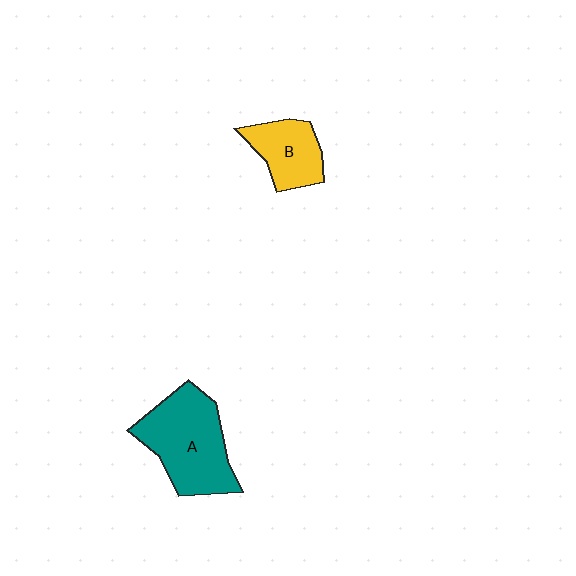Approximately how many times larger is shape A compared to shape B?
Approximately 1.8 times.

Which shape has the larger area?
Shape A (teal).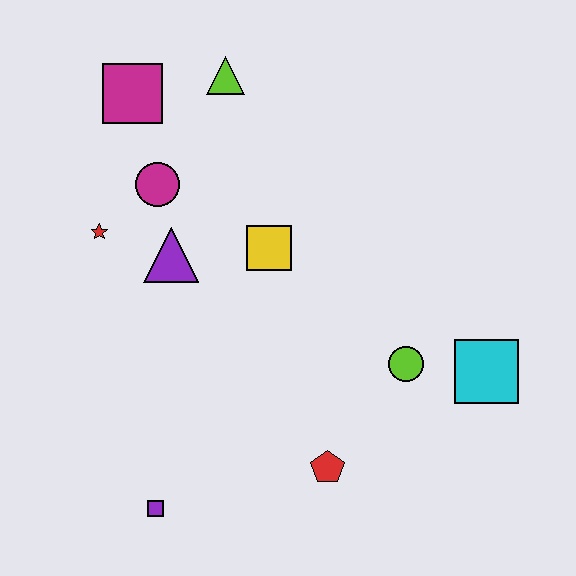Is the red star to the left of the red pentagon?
Yes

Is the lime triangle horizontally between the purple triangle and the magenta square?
No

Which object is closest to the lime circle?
The cyan square is closest to the lime circle.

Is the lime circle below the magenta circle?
Yes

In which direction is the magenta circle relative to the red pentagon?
The magenta circle is above the red pentagon.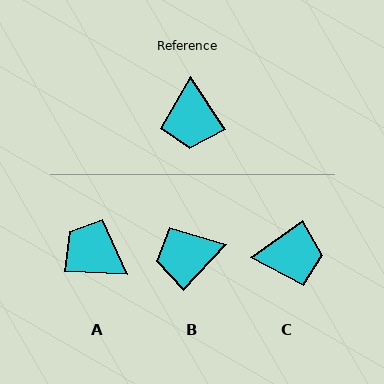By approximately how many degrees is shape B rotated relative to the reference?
Approximately 76 degrees clockwise.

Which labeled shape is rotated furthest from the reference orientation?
A, about 126 degrees away.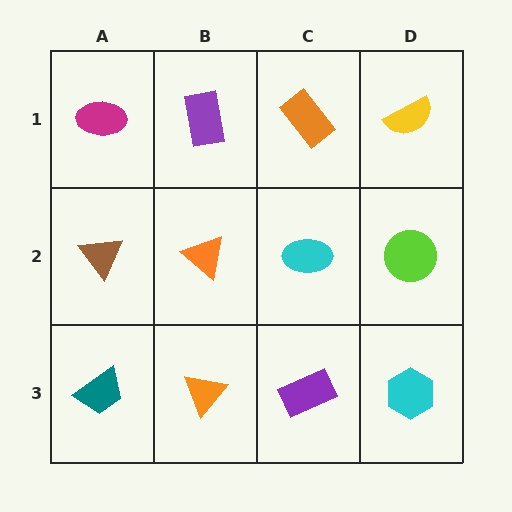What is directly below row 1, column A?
A brown triangle.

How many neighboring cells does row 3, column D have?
2.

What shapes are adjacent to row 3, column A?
A brown triangle (row 2, column A), an orange triangle (row 3, column B).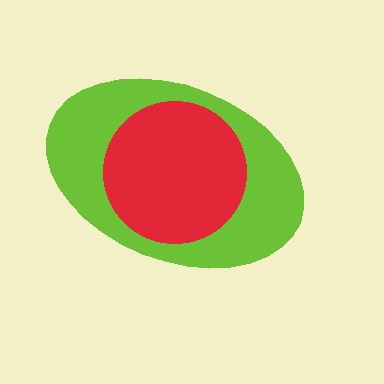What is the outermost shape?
The lime ellipse.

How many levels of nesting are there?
2.